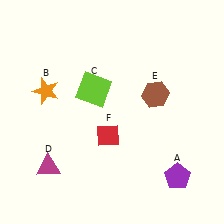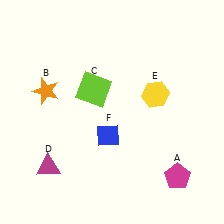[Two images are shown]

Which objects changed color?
A changed from purple to magenta. E changed from brown to yellow. F changed from red to blue.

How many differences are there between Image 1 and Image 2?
There are 3 differences between the two images.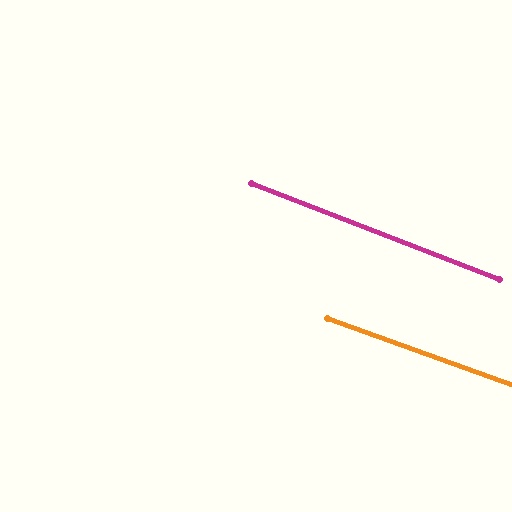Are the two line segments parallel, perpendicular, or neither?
Parallel — their directions differ by only 1.1°.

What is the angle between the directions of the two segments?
Approximately 1 degree.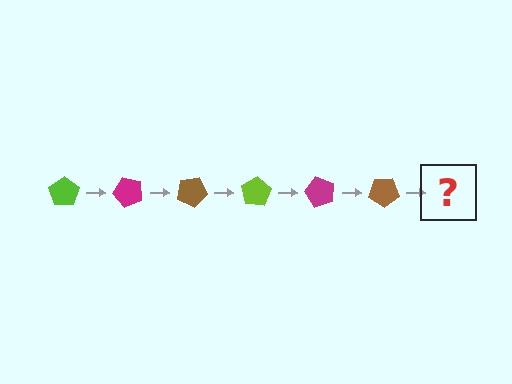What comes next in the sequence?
The next element should be a lime pentagon, rotated 300 degrees from the start.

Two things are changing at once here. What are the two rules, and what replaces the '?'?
The two rules are that it rotates 50 degrees each step and the color cycles through lime, magenta, and brown. The '?' should be a lime pentagon, rotated 300 degrees from the start.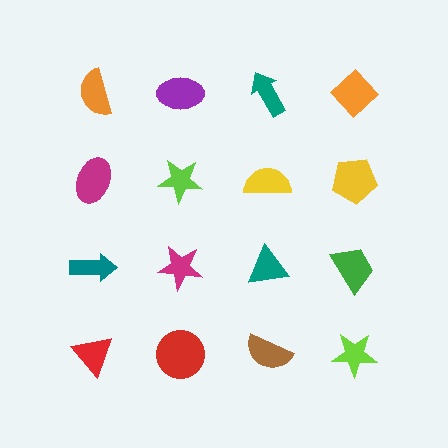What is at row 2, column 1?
A magenta ellipse.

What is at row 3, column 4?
A green trapezoid.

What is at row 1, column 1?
An orange semicircle.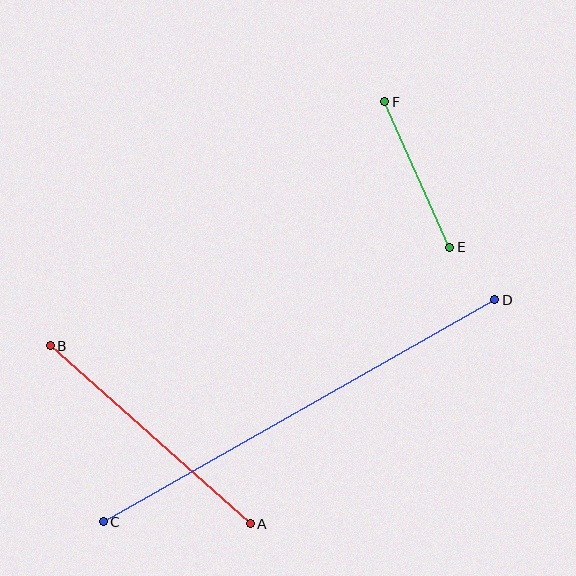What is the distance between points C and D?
The distance is approximately 450 pixels.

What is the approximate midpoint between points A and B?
The midpoint is at approximately (150, 435) pixels.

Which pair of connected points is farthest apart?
Points C and D are farthest apart.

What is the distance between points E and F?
The distance is approximately 160 pixels.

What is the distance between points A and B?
The distance is approximately 268 pixels.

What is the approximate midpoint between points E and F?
The midpoint is at approximately (417, 174) pixels.